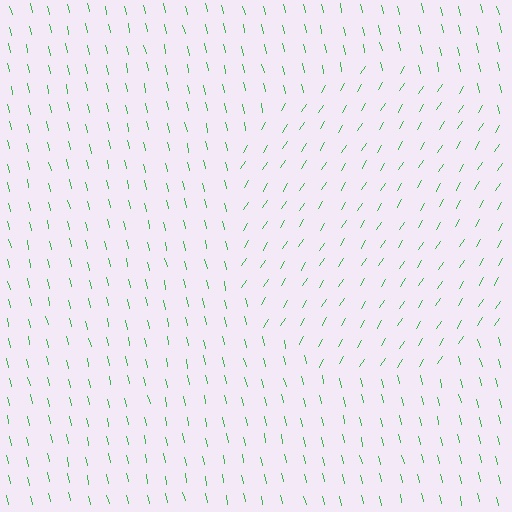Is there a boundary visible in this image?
Yes, there is a texture boundary formed by a change in line orientation.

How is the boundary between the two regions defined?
The boundary is defined purely by a change in line orientation (approximately 45 degrees difference). All lines are the same color and thickness.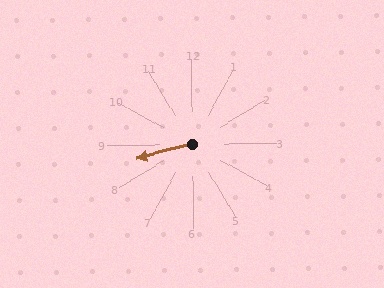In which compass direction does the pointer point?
West.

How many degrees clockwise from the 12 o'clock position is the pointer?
Approximately 256 degrees.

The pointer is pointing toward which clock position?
Roughly 9 o'clock.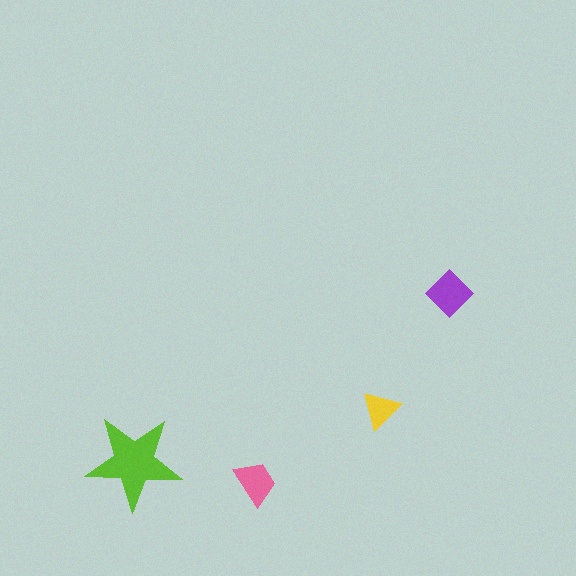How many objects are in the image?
There are 4 objects in the image.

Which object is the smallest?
The yellow triangle.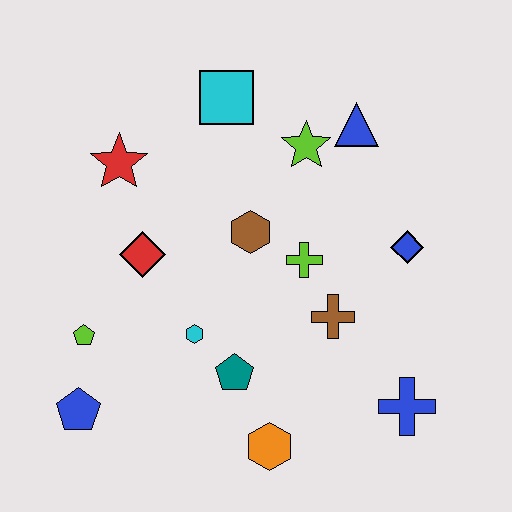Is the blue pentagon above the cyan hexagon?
No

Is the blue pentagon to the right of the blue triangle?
No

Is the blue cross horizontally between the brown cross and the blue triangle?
No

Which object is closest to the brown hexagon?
The lime cross is closest to the brown hexagon.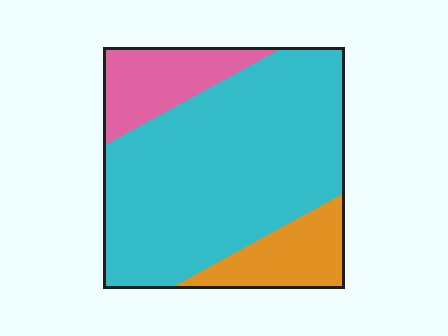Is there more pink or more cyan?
Cyan.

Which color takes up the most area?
Cyan, at roughly 70%.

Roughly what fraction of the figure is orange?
Orange takes up less than a sixth of the figure.